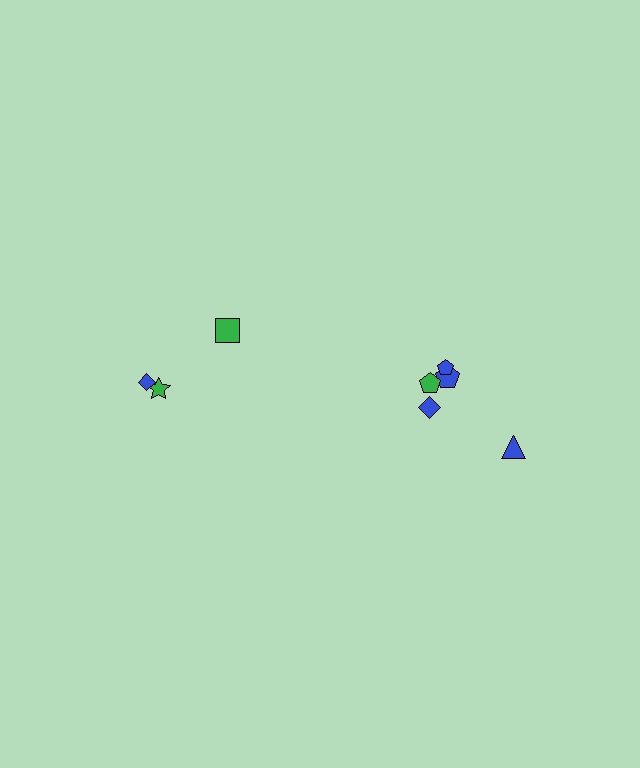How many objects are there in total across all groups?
There are 8 objects.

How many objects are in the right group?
There are 5 objects.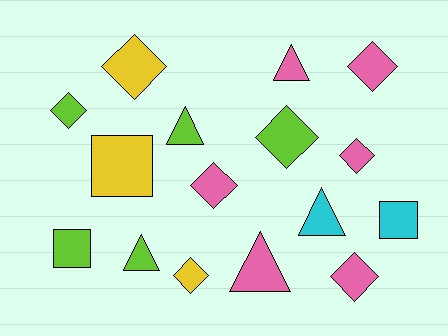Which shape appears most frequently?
Diamond, with 8 objects.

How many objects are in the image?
There are 16 objects.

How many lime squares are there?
There is 1 lime square.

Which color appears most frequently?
Pink, with 6 objects.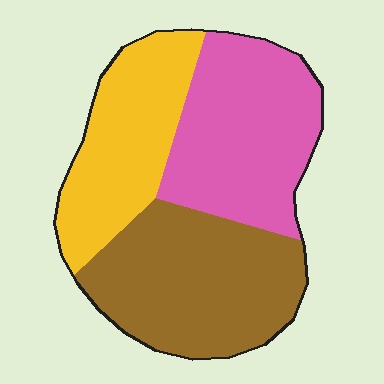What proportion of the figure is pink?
Pink takes up about one third (1/3) of the figure.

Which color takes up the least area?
Yellow, at roughly 30%.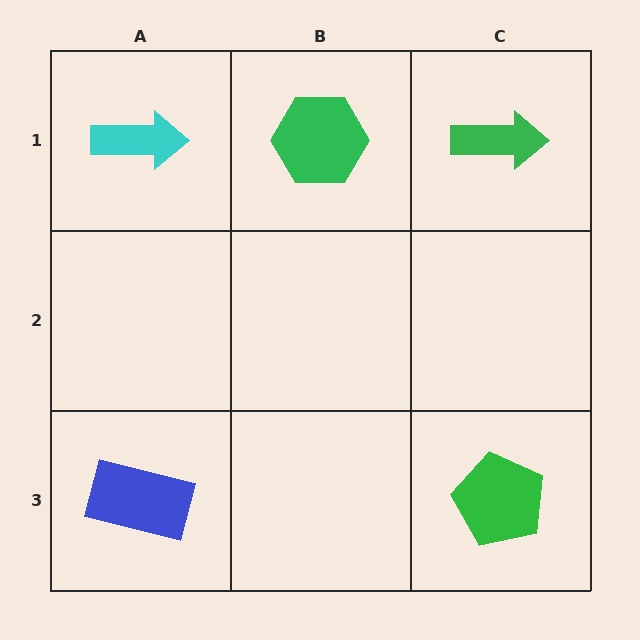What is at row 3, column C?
A green pentagon.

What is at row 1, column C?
A green arrow.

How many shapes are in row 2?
0 shapes.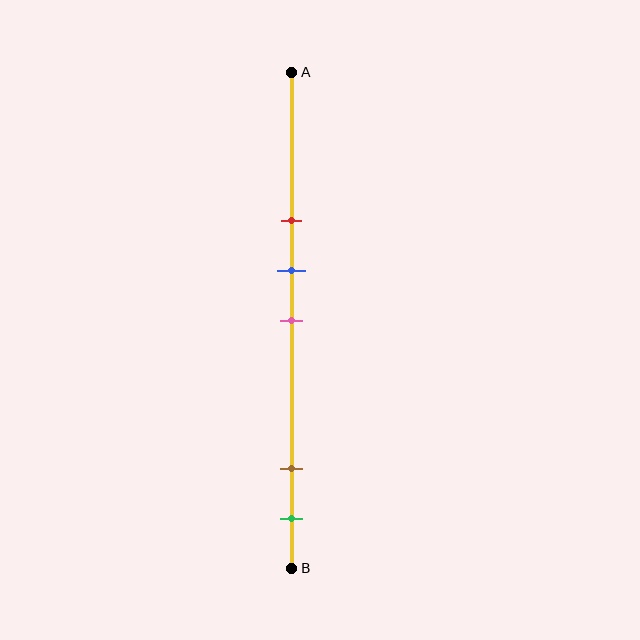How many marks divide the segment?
There are 5 marks dividing the segment.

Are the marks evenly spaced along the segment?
No, the marks are not evenly spaced.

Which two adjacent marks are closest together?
The blue and pink marks are the closest adjacent pair.